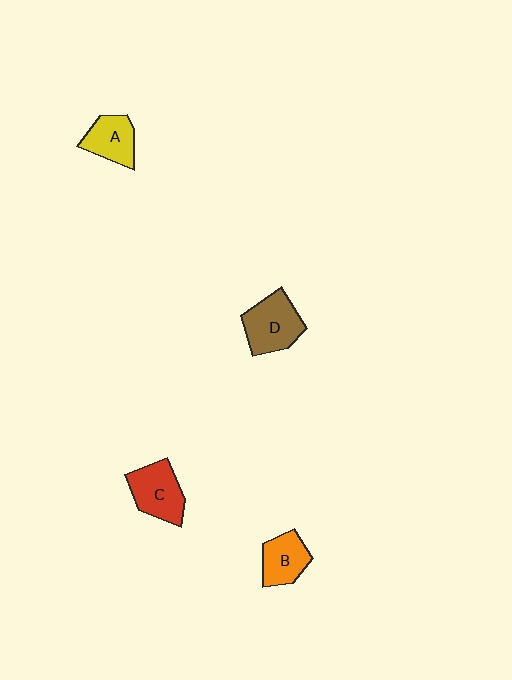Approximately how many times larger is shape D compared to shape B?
Approximately 1.4 times.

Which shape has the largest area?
Shape D (brown).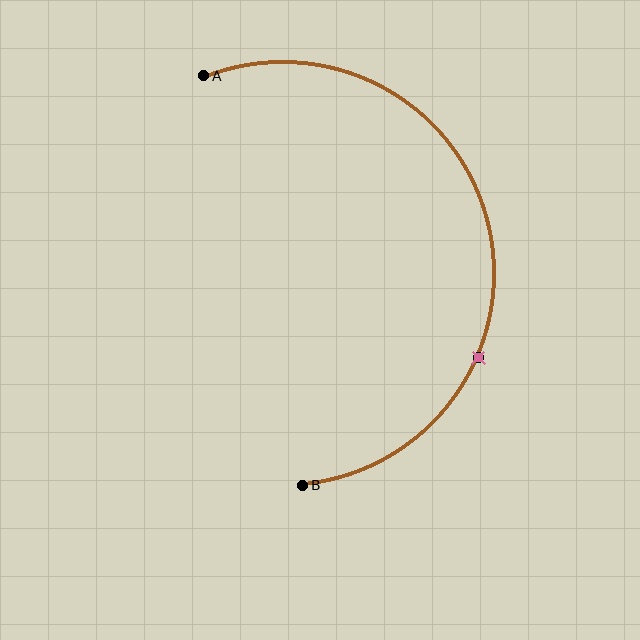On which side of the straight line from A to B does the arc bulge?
The arc bulges to the right of the straight line connecting A and B.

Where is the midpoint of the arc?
The arc midpoint is the point on the curve farthest from the straight line joining A and B. It sits to the right of that line.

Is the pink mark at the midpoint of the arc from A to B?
No. The pink mark lies on the arc but is closer to endpoint B. The arc midpoint would be at the point on the curve equidistant along the arc from both A and B.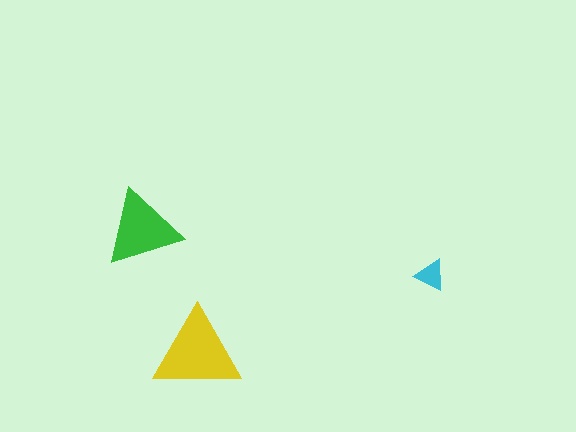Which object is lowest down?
The yellow triangle is bottommost.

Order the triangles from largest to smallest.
the yellow one, the green one, the cyan one.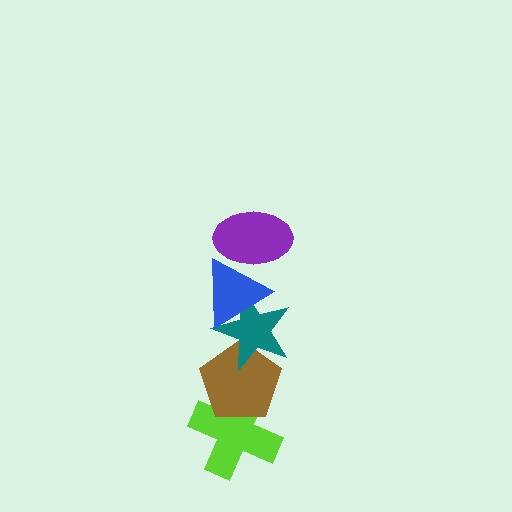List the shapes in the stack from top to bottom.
From top to bottom: the purple ellipse, the blue triangle, the teal star, the brown pentagon, the lime cross.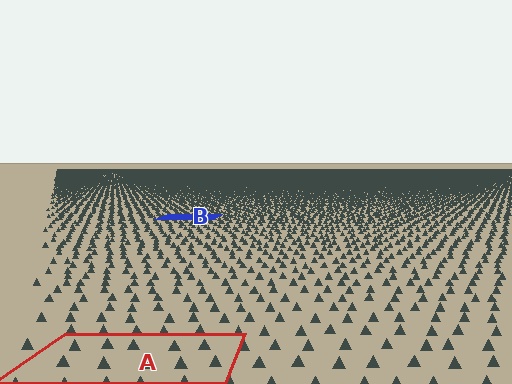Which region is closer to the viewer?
Region A is closer. The texture elements there are larger and more spread out.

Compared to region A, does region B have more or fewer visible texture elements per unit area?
Region B has more texture elements per unit area — they are packed more densely because it is farther away.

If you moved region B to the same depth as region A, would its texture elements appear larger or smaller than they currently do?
They would appear larger. At a closer depth, the same texture elements are projected at a bigger on-screen size.